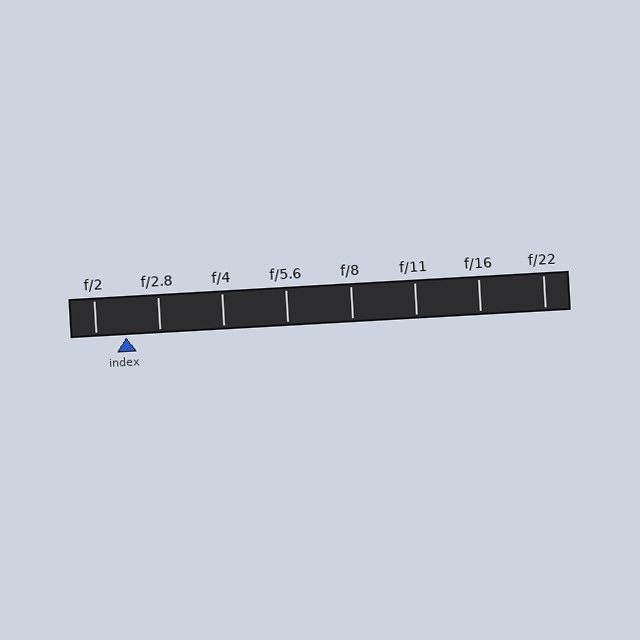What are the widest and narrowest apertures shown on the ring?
The widest aperture shown is f/2 and the narrowest is f/22.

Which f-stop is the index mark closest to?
The index mark is closest to f/2.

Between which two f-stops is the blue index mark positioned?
The index mark is between f/2 and f/2.8.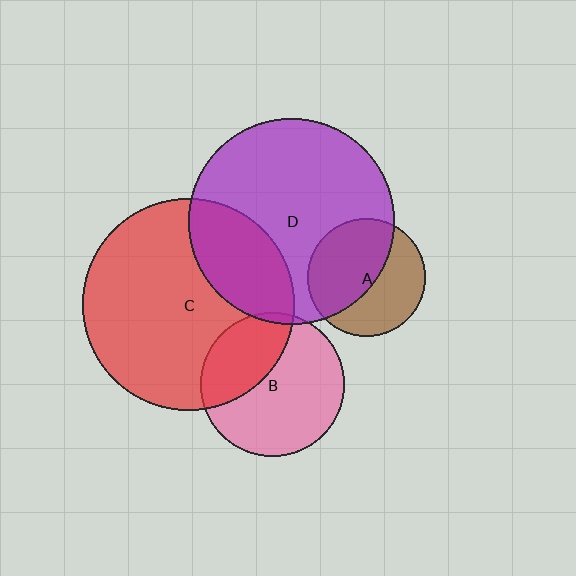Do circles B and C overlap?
Yes.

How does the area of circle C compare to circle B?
Approximately 2.2 times.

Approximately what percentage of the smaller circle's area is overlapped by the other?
Approximately 35%.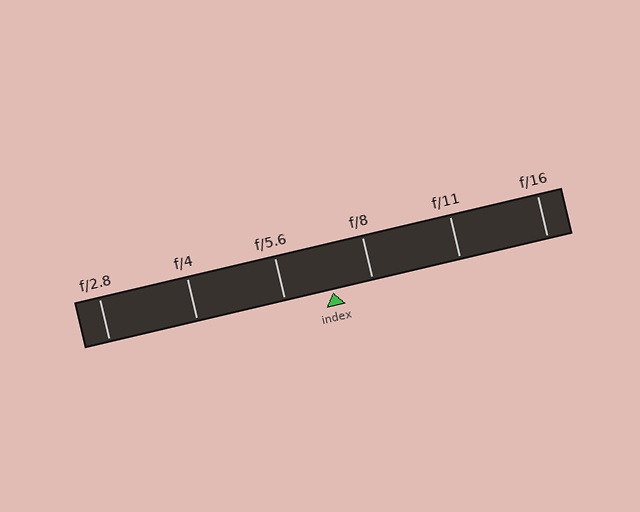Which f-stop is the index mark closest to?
The index mark is closest to f/8.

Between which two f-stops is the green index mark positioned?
The index mark is between f/5.6 and f/8.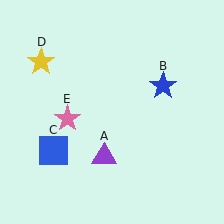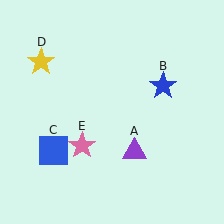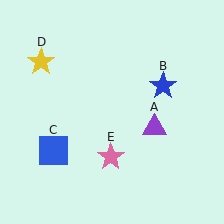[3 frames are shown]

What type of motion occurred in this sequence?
The purple triangle (object A), pink star (object E) rotated counterclockwise around the center of the scene.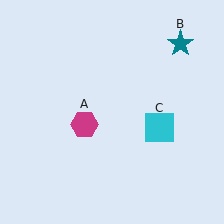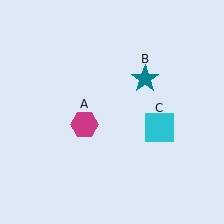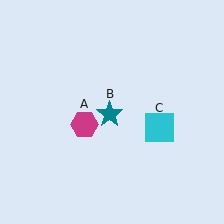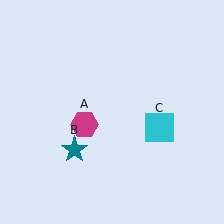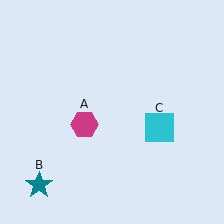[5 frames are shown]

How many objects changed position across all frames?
1 object changed position: teal star (object B).